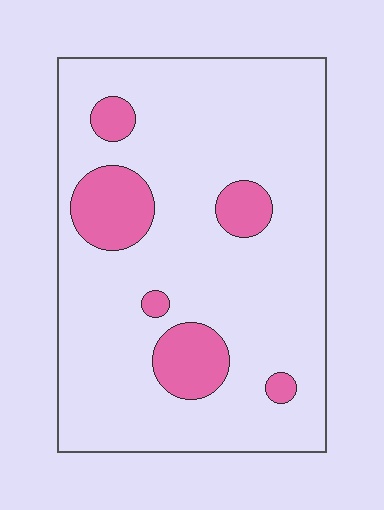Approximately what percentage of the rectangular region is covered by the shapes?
Approximately 15%.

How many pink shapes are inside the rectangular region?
6.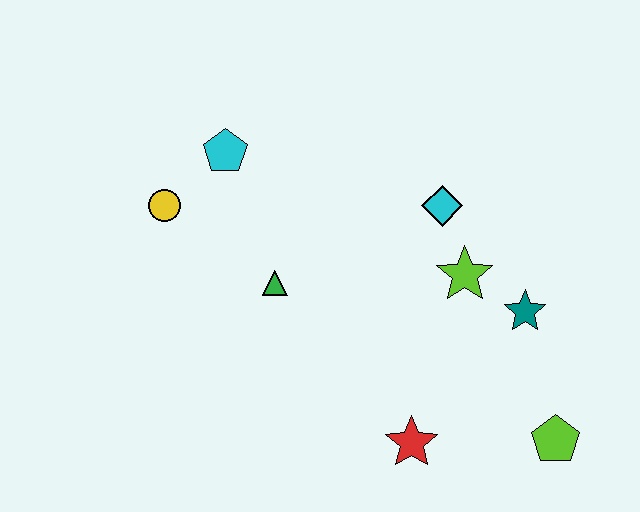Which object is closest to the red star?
The lime pentagon is closest to the red star.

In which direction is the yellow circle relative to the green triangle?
The yellow circle is to the left of the green triangle.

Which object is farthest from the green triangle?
The lime pentagon is farthest from the green triangle.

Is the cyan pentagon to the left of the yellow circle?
No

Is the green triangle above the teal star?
Yes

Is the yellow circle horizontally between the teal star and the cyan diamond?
No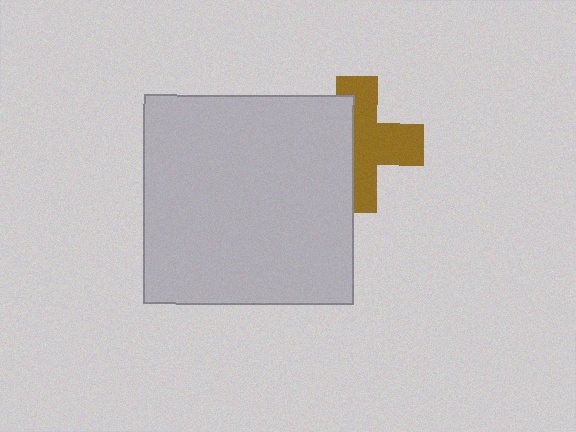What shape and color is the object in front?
The object in front is a light gray square.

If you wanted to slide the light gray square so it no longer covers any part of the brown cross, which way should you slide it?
Slide it left — that is the most direct way to separate the two shapes.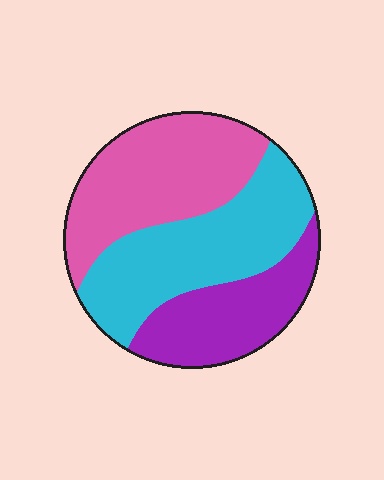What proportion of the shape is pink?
Pink takes up about three eighths (3/8) of the shape.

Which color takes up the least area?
Purple, at roughly 25%.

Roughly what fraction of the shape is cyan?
Cyan covers 38% of the shape.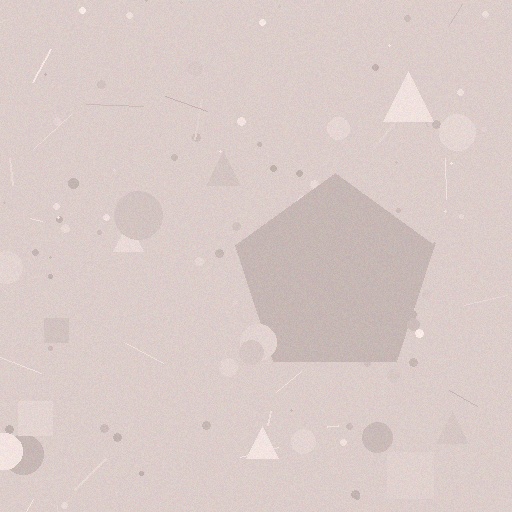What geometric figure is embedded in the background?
A pentagon is embedded in the background.